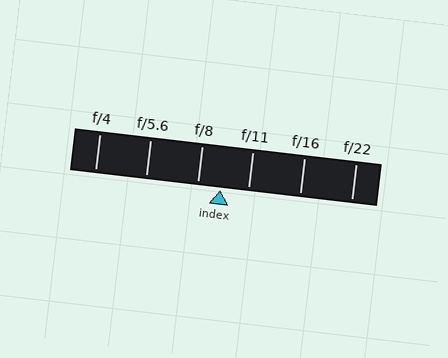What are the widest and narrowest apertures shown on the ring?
The widest aperture shown is f/4 and the narrowest is f/22.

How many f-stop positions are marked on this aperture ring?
There are 6 f-stop positions marked.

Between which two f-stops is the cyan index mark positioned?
The index mark is between f/8 and f/11.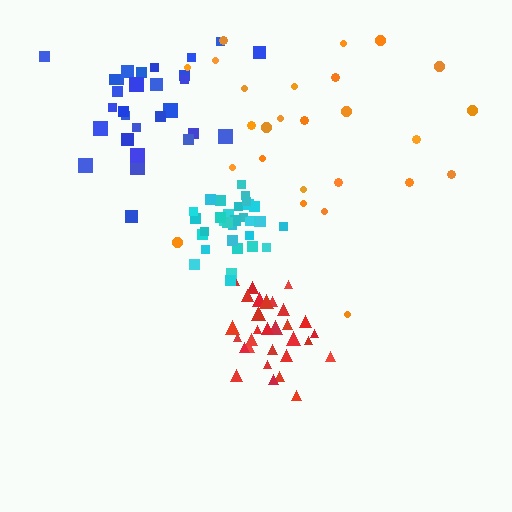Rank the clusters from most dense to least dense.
cyan, red, blue, orange.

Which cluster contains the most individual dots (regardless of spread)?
Cyan (33).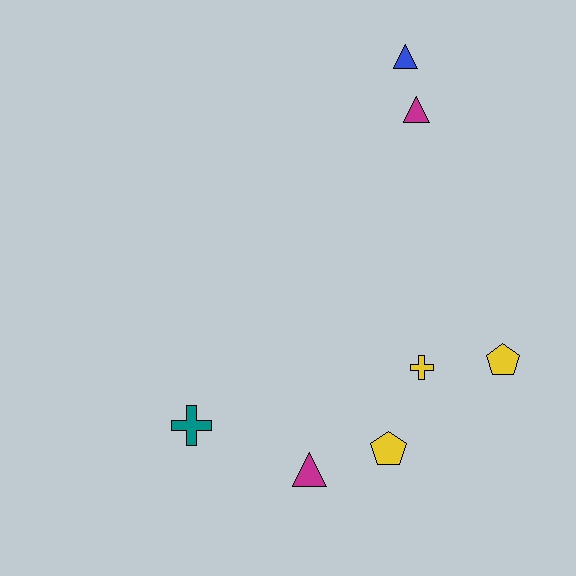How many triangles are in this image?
There are 3 triangles.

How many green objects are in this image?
There are no green objects.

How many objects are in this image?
There are 7 objects.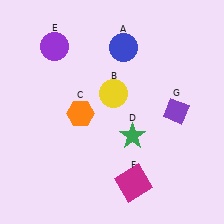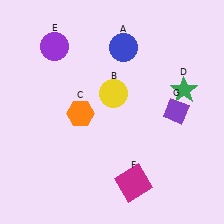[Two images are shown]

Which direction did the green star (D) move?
The green star (D) moved right.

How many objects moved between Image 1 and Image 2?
1 object moved between the two images.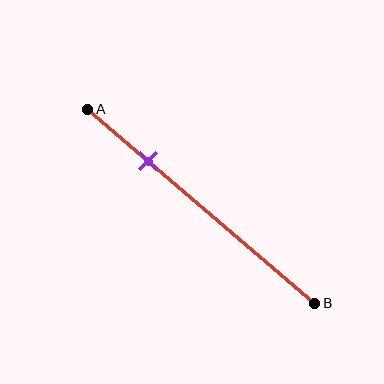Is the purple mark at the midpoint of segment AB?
No, the mark is at about 25% from A, not at the 50% midpoint.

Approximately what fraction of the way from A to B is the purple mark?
The purple mark is approximately 25% of the way from A to B.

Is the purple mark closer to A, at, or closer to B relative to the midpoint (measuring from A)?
The purple mark is closer to point A than the midpoint of segment AB.